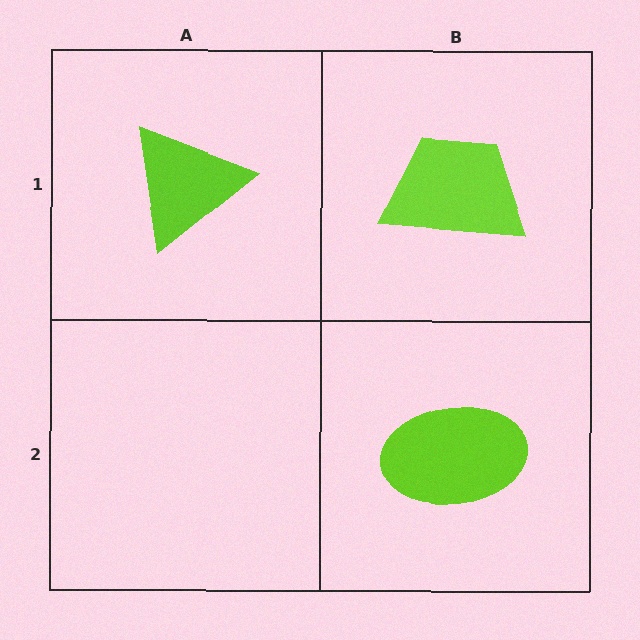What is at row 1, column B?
A lime trapezoid.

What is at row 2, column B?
A lime ellipse.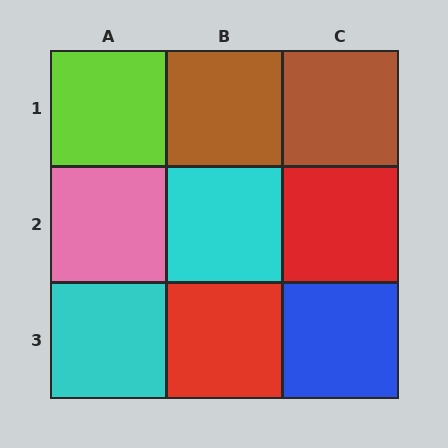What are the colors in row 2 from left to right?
Pink, cyan, red.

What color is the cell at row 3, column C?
Blue.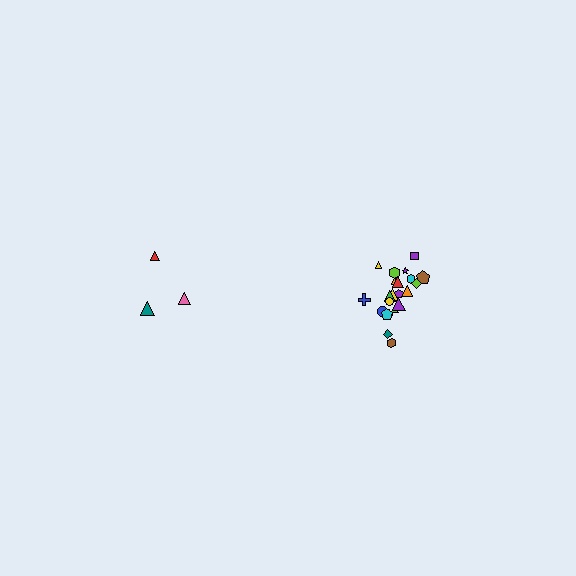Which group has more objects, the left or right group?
The right group.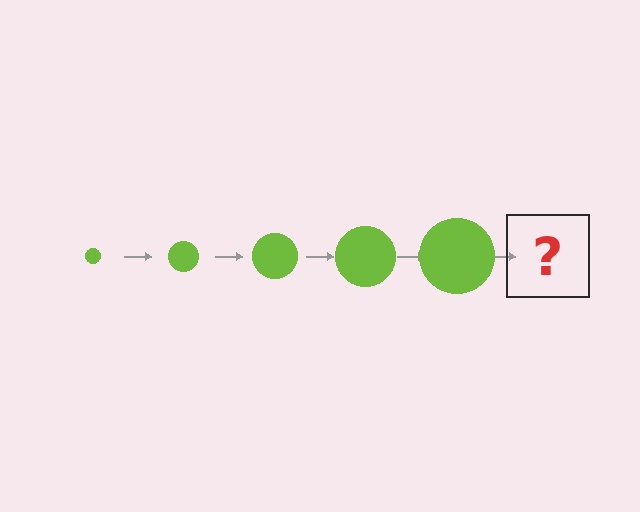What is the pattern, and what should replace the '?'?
The pattern is that the circle gets progressively larger each step. The '?' should be a lime circle, larger than the previous one.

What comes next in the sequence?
The next element should be a lime circle, larger than the previous one.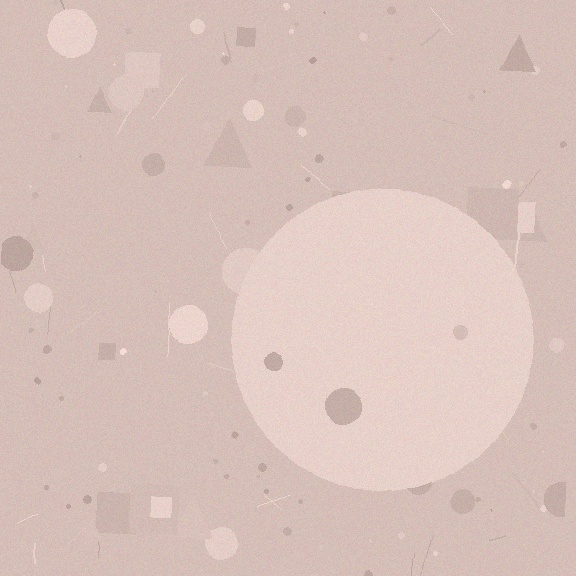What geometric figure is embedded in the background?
A circle is embedded in the background.